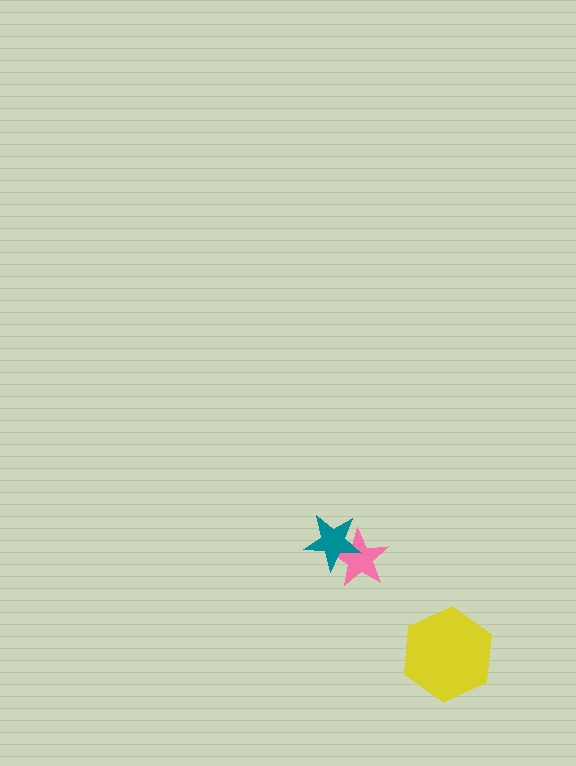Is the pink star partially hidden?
Yes, it is partially covered by another shape.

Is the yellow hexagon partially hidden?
No, no other shape covers it.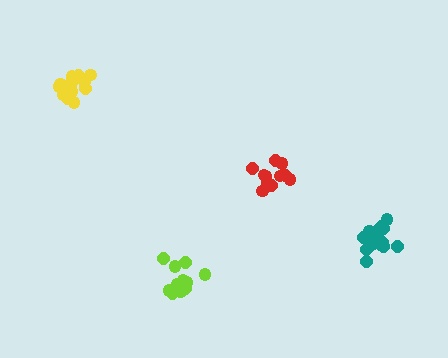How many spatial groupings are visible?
There are 4 spatial groupings.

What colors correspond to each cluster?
The clusters are colored: red, lime, teal, yellow.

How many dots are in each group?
Group 1: 11 dots, Group 2: 11 dots, Group 3: 16 dots, Group 4: 13 dots (51 total).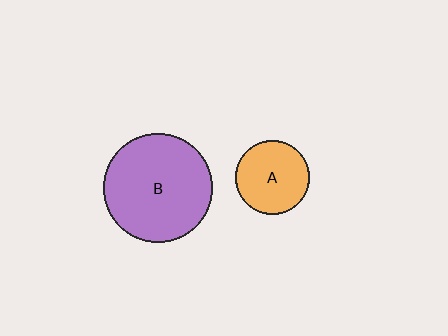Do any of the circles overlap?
No, none of the circles overlap.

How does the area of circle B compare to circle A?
Approximately 2.2 times.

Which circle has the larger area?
Circle B (purple).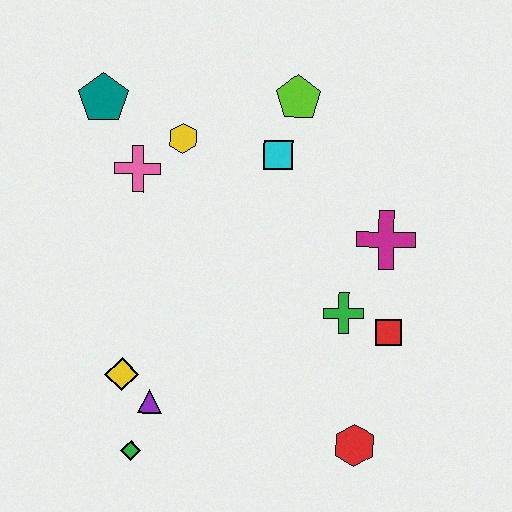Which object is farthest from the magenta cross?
The green diamond is farthest from the magenta cross.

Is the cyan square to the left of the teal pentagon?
No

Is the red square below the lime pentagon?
Yes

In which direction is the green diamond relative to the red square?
The green diamond is to the left of the red square.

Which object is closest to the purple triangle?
The yellow diamond is closest to the purple triangle.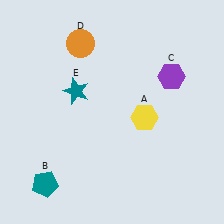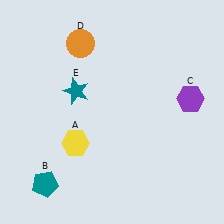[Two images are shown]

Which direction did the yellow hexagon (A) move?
The yellow hexagon (A) moved left.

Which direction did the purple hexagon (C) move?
The purple hexagon (C) moved down.